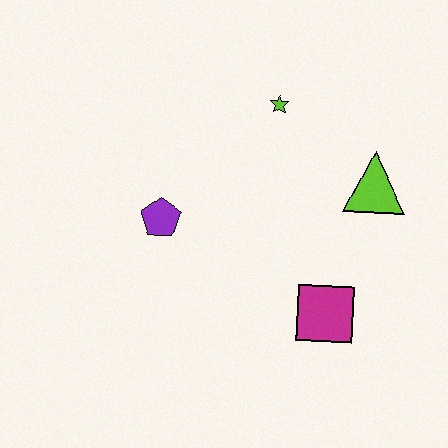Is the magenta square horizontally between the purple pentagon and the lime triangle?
Yes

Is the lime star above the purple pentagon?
Yes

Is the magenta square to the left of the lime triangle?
Yes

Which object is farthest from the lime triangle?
The purple pentagon is farthest from the lime triangle.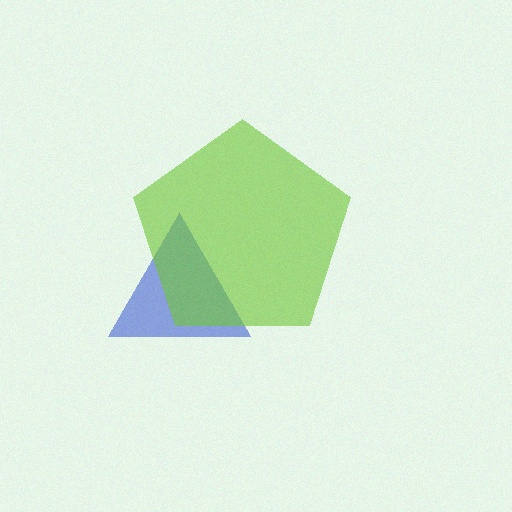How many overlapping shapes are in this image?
There are 2 overlapping shapes in the image.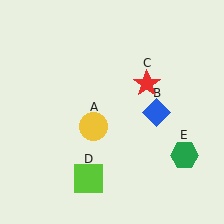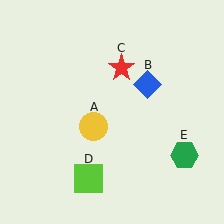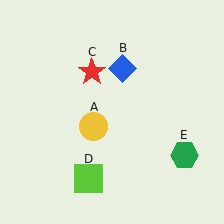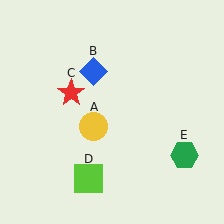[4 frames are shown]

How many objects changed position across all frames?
2 objects changed position: blue diamond (object B), red star (object C).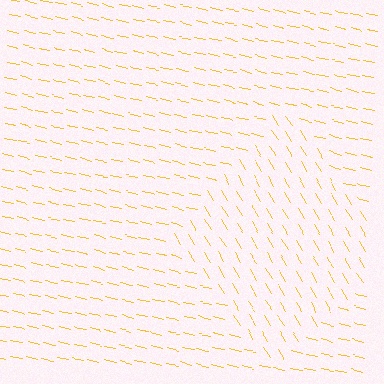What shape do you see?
I see a diamond.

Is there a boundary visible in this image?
Yes, there is a texture boundary formed by a change in line orientation.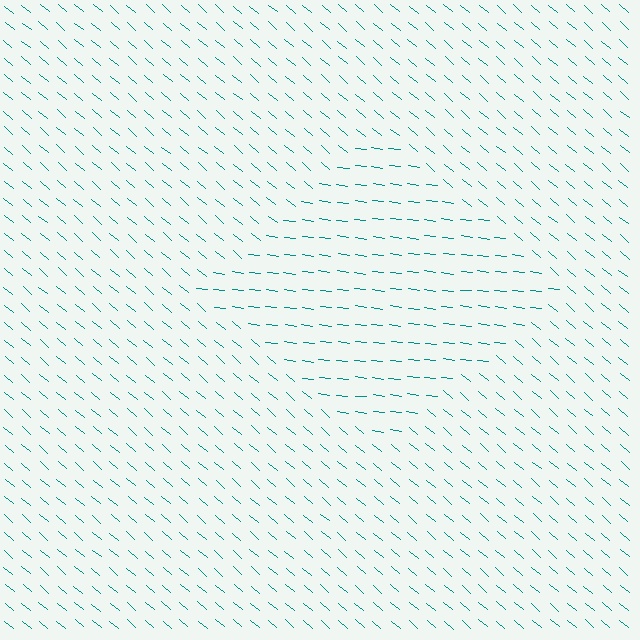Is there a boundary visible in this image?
Yes, there is a texture boundary formed by a change in line orientation.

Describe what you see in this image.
The image is filled with small teal line segments. A diamond region in the image has lines oriented differently from the surrounding lines, creating a visible texture boundary.